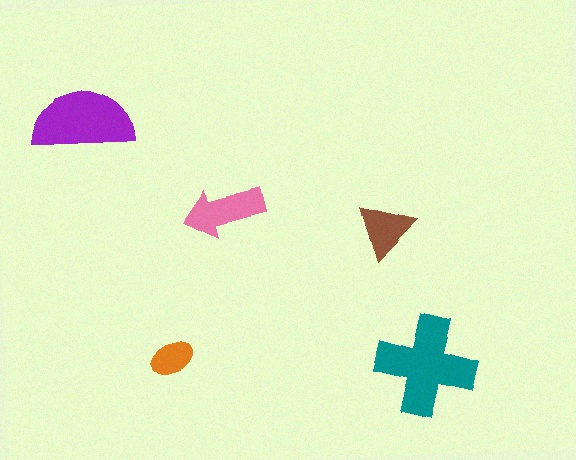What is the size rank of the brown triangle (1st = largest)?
4th.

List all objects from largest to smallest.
The teal cross, the purple semicircle, the pink arrow, the brown triangle, the orange ellipse.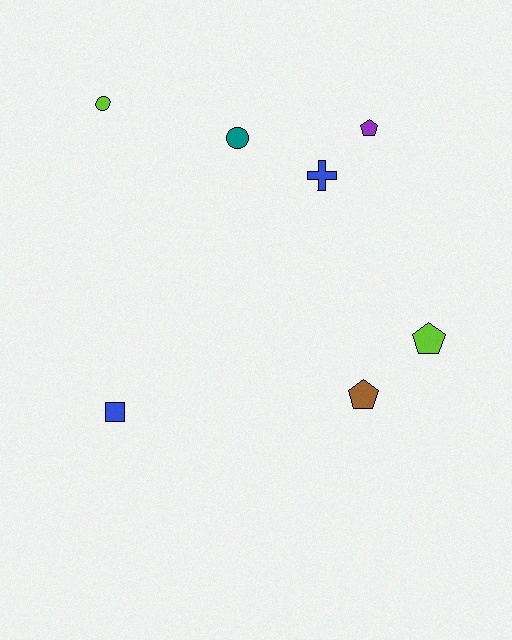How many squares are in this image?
There is 1 square.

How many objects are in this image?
There are 7 objects.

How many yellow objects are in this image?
There are no yellow objects.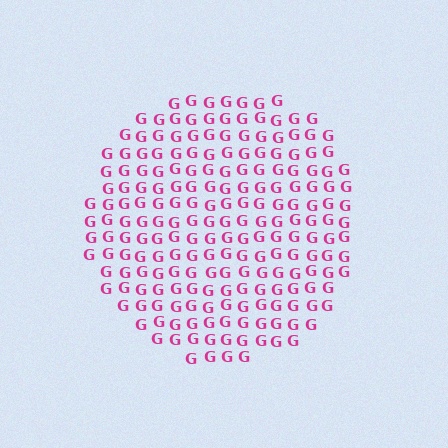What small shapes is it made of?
It is made of small letter G's.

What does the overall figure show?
The overall figure shows a circle.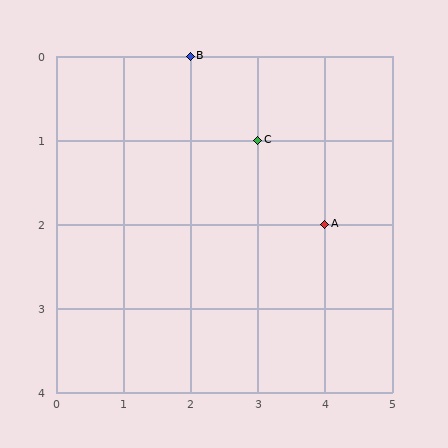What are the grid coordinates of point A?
Point A is at grid coordinates (4, 2).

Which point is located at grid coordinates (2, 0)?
Point B is at (2, 0).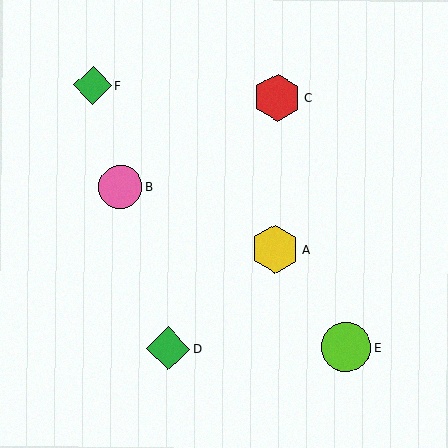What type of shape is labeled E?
Shape E is a lime circle.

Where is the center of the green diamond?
The center of the green diamond is at (93, 85).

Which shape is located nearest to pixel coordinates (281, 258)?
The yellow hexagon (labeled A) at (275, 249) is nearest to that location.